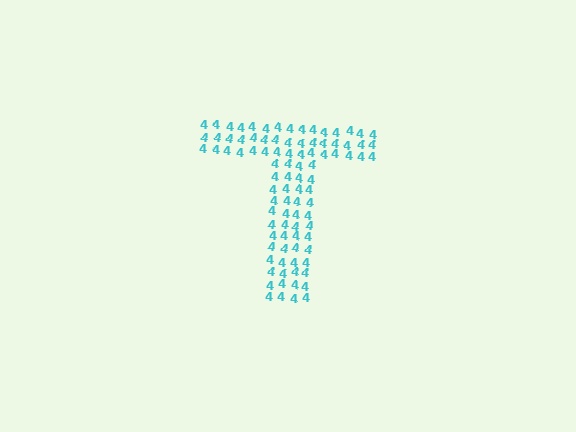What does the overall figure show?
The overall figure shows the letter T.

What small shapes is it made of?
It is made of small digit 4's.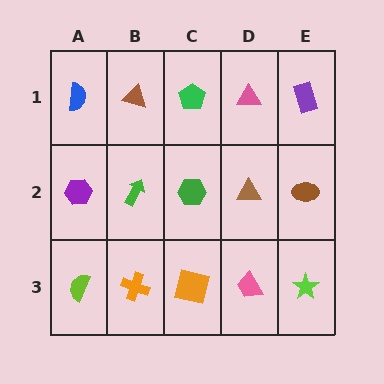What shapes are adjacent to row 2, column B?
A brown triangle (row 1, column B), an orange cross (row 3, column B), a purple hexagon (row 2, column A), a green hexagon (row 2, column C).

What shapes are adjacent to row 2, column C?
A green pentagon (row 1, column C), an orange square (row 3, column C), a green arrow (row 2, column B), a brown triangle (row 2, column D).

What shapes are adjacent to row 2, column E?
A purple rectangle (row 1, column E), a lime star (row 3, column E), a brown triangle (row 2, column D).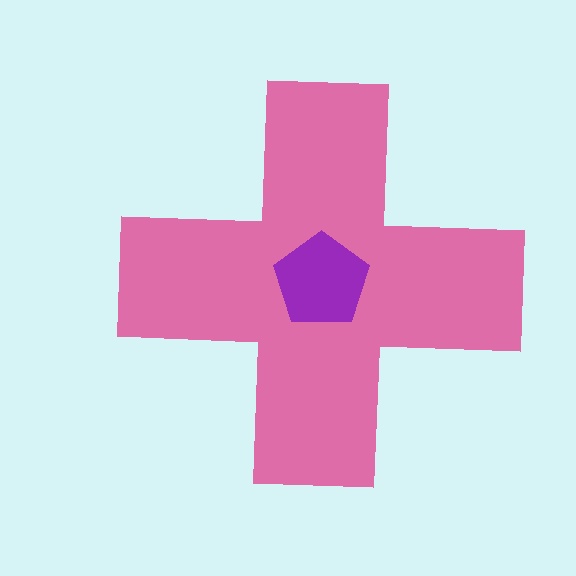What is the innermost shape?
The purple pentagon.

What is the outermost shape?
The pink cross.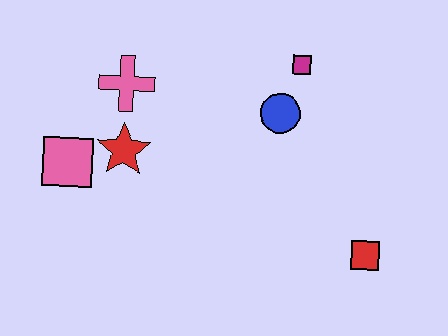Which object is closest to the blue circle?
The magenta square is closest to the blue circle.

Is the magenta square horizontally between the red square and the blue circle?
Yes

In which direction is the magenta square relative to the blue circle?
The magenta square is above the blue circle.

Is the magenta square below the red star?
No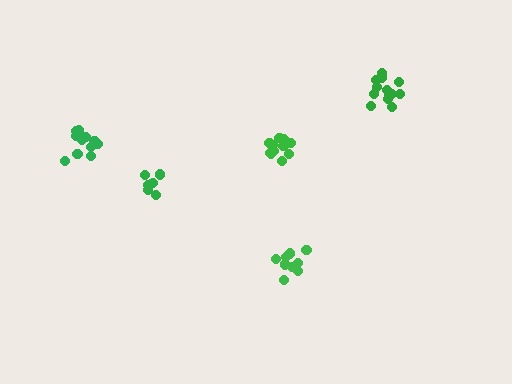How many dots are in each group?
Group 1: 11 dots, Group 2: 13 dots, Group 3: 10 dots, Group 4: 7 dots, Group 5: 12 dots (53 total).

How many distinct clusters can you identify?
There are 5 distinct clusters.